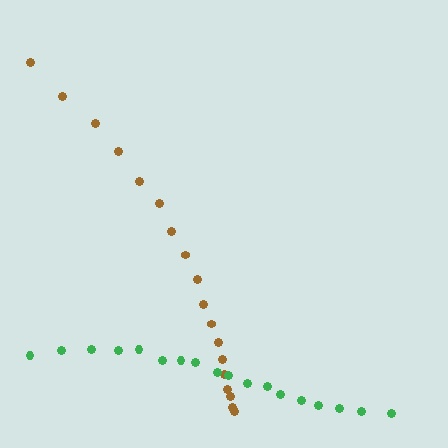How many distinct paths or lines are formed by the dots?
There are 2 distinct paths.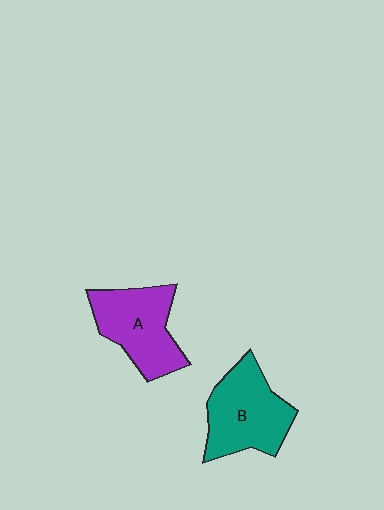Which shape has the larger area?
Shape B (teal).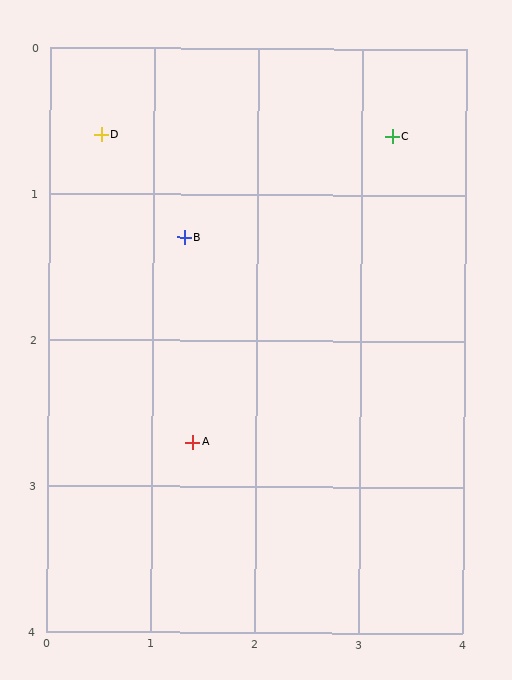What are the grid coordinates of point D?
Point D is at approximately (0.5, 0.6).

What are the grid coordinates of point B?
Point B is at approximately (1.3, 1.3).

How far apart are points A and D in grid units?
Points A and D are about 2.3 grid units apart.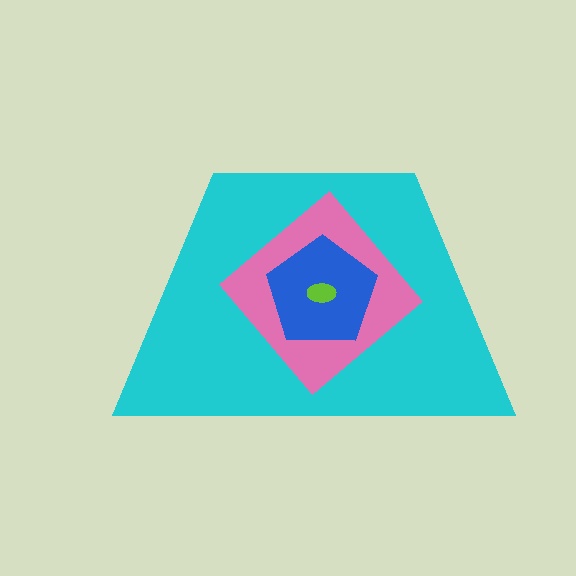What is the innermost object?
The lime ellipse.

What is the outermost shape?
The cyan trapezoid.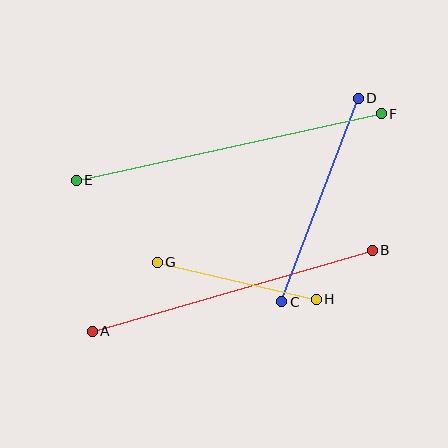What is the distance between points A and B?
The distance is approximately 291 pixels.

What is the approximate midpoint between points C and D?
The midpoint is at approximately (320, 200) pixels.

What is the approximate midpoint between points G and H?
The midpoint is at approximately (237, 281) pixels.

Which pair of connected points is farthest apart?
Points E and F are farthest apart.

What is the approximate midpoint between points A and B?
The midpoint is at approximately (232, 291) pixels.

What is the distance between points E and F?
The distance is approximately 312 pixels.